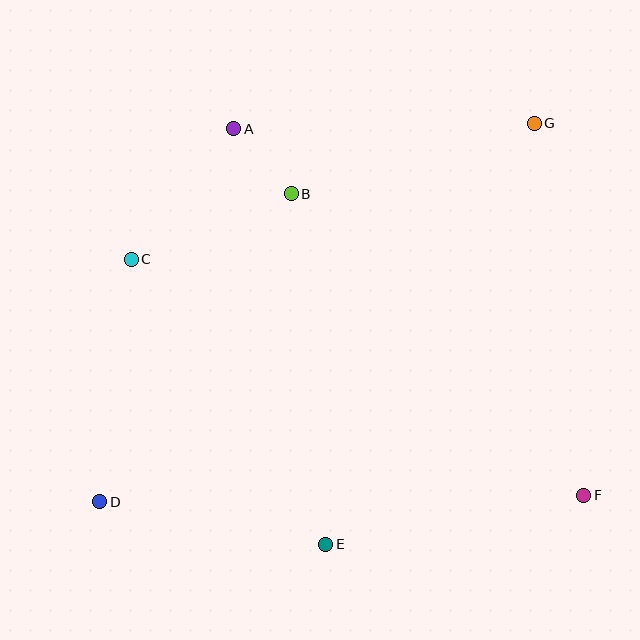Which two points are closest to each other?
Points A and B are closest to each other.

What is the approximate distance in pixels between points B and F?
The distance between B and F is approximately 420 pixels.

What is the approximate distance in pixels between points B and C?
The distance between B and C is approximately 173 pixels.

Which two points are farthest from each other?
Points D and G are farthest from each other.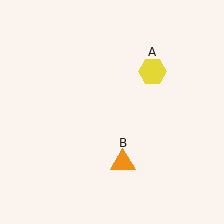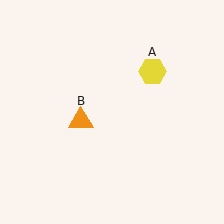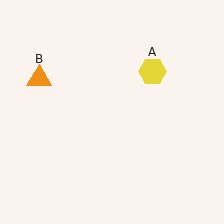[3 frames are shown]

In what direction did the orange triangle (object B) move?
The orange triangle (object B) moved up and to the left.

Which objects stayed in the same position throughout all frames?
Yellow hexagon (object A) remained stationary.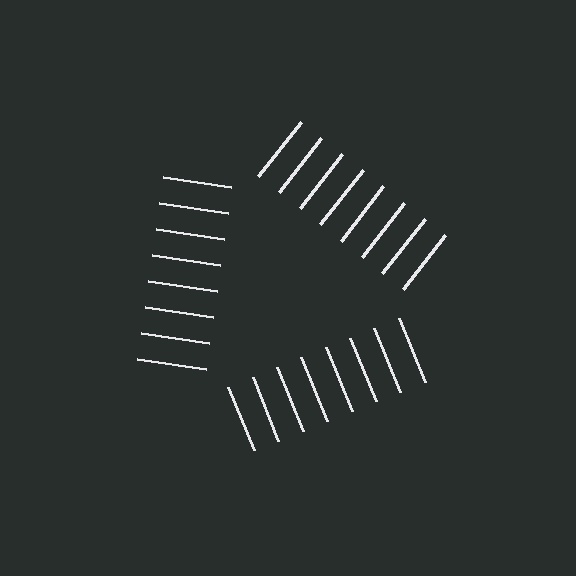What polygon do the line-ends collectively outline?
An illusory triangle — the line segments terminate on its edges but no continuous stroke is drawn.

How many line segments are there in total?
24 — 8 along each of the 3 edges.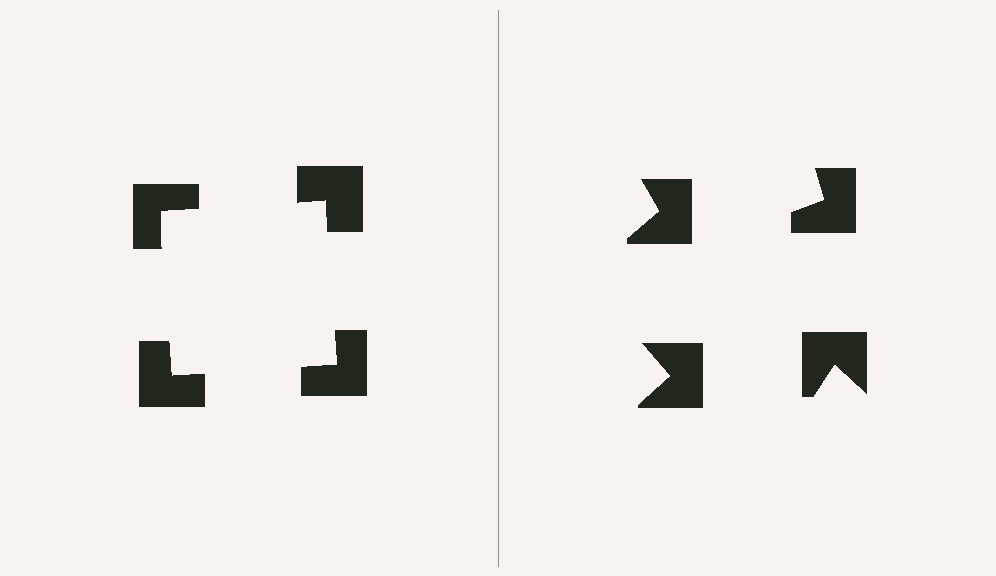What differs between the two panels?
The notched squares are positioned identically on both sides; only the wedge orientations differ. On the left they align to a square; on the right they are misaligned.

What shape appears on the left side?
An illusory square.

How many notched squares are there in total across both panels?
8 — 4 on each side.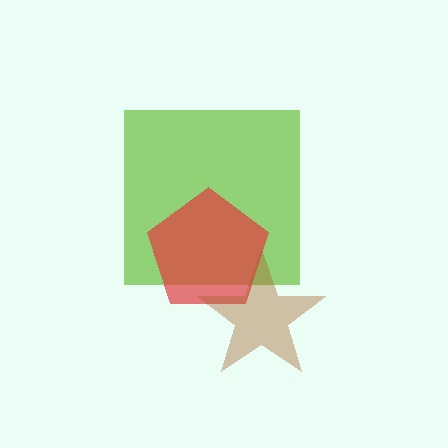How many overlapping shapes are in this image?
There are 3 overlapping shapes in the image.